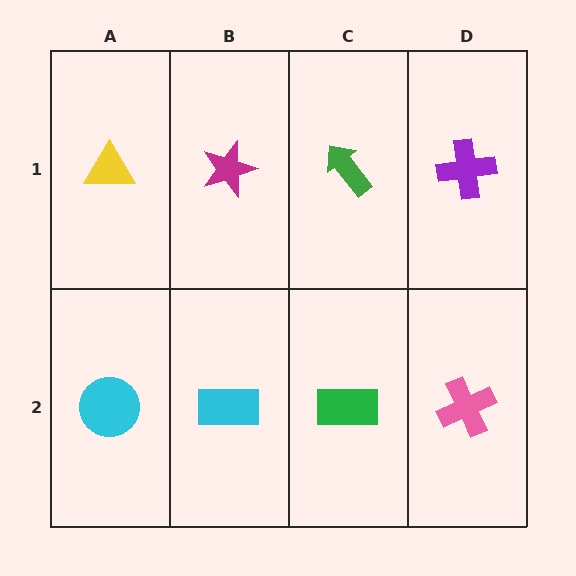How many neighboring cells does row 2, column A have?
2.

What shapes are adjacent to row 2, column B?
A magenta star (row 1, column B), a cyan circle (row 2, column A), a green rectangle (row 2, column C).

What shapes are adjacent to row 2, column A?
A yellow triangle (row 1, column A), a cyan rectangle (row 2, column B).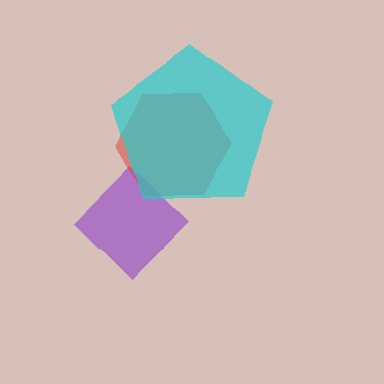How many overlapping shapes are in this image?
There are 3 overlapping shapes in the image.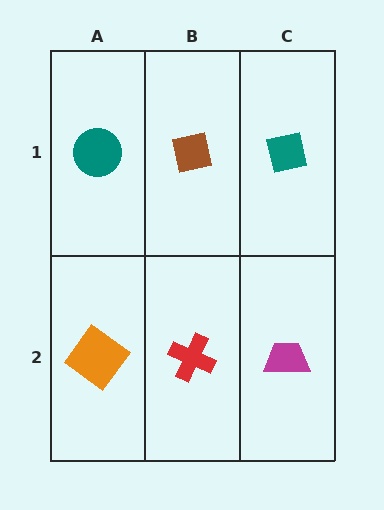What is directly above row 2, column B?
A brown square.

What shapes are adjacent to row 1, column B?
A red cross (row 2, column B), a teal circle (row 1, column A), a teal square (row 1, column C).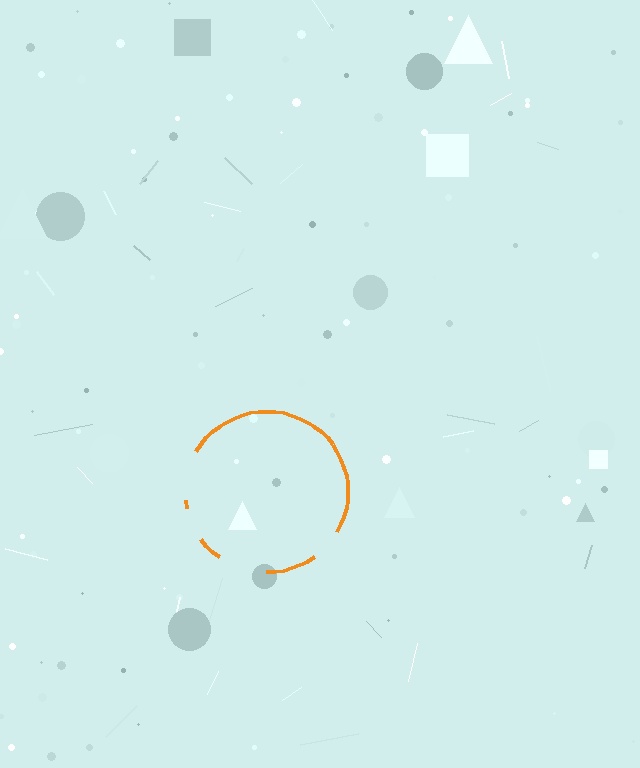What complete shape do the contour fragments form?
The contour fragments form a circle.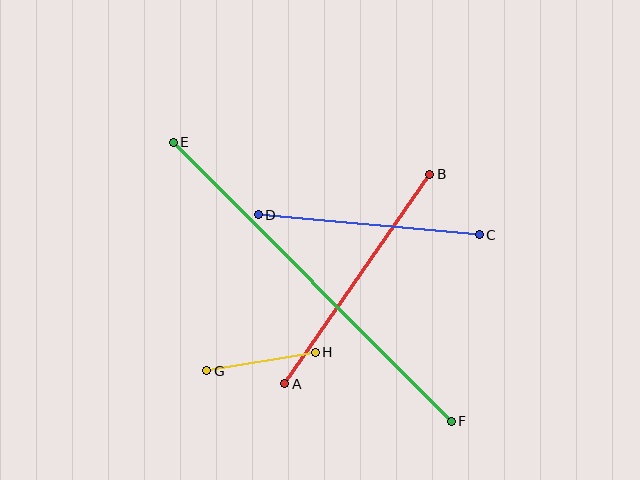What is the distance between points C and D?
The distance is approximately 222 pixels.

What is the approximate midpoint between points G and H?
The midpoint is at approximately (261, 362) pixels.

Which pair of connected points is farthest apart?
Points E and F are farthest apart.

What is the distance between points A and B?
The distance is approximately 254 pixels.